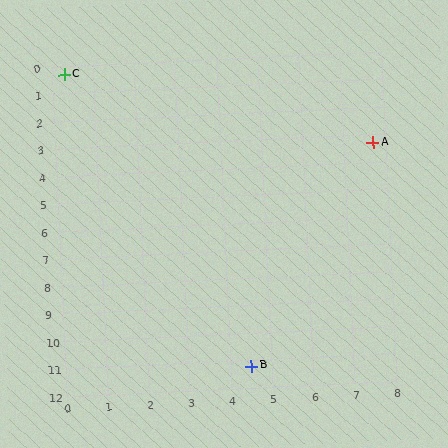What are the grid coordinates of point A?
Point A is at approximately (7.7, 3.3).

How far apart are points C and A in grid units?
Points C and A are about 8.0 grid units apart.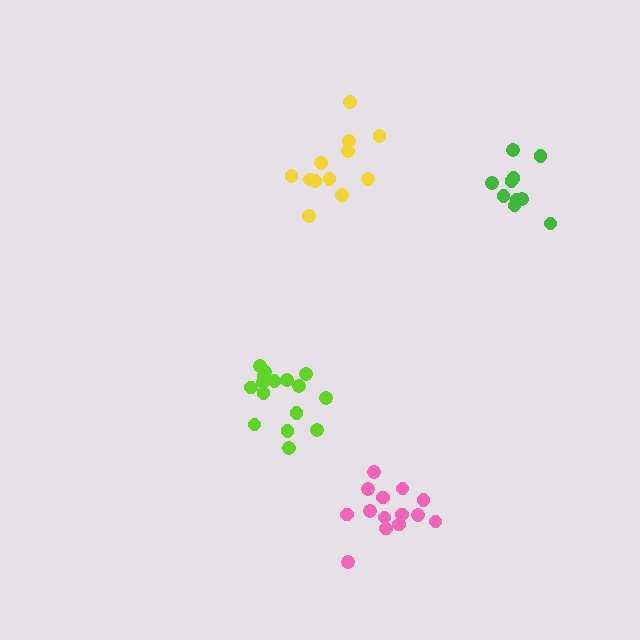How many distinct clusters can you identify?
There are 4 distinct clusters.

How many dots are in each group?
Group 1: 11 dots, Group 2: 14 dots, Group 3: 12 dots, Group 4: 16 dots (53 total).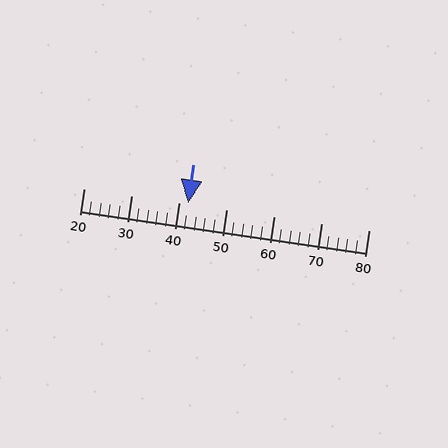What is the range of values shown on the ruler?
The ruler shows values from 20 to 80.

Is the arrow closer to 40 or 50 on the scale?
The arrow is closer to 40.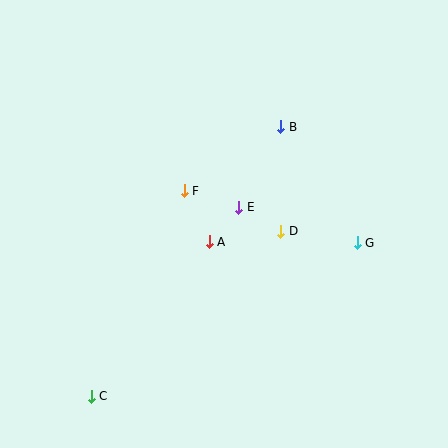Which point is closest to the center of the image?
Point E at (239, 207) is closest to the center.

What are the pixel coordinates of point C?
Point C is at (91, 396).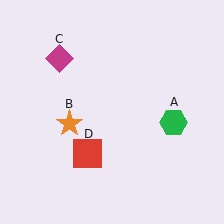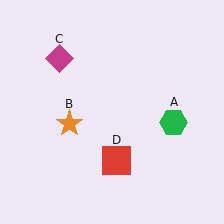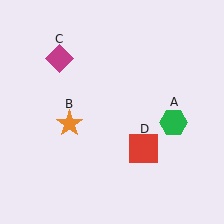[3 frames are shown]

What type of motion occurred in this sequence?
The red square (object D) rotated counterclockwise around the center of the scene.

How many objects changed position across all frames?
1 object changed position: red square (object D).